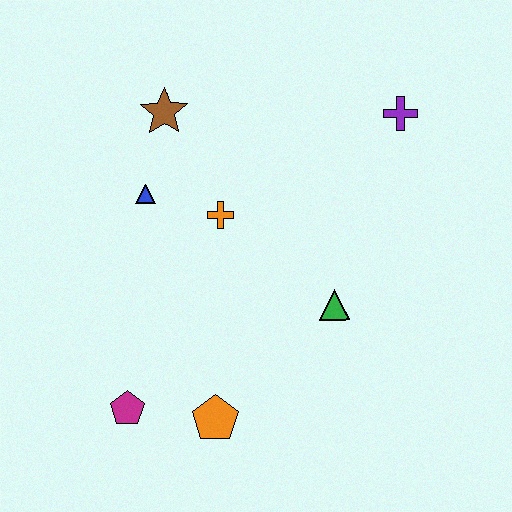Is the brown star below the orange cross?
No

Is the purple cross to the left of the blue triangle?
No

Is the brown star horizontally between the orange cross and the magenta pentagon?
Yes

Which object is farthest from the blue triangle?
The purple cross is farthest from the blue triangle.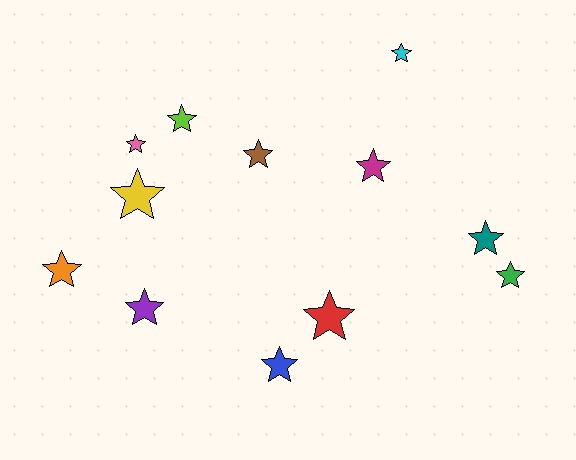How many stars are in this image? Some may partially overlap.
There are 12 stars.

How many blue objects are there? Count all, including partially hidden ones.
There is 1 blue object.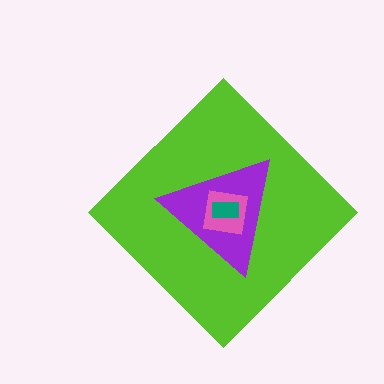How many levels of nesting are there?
4.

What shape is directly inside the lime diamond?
The purple triangle.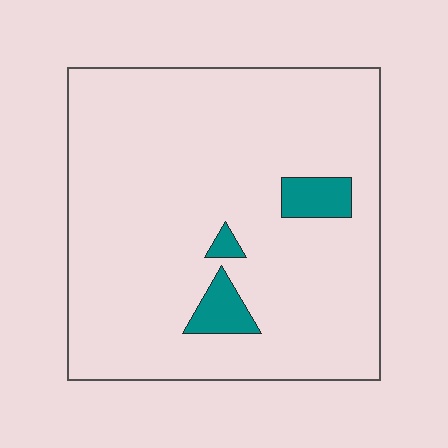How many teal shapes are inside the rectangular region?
3.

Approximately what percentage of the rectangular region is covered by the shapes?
Approximately 5%.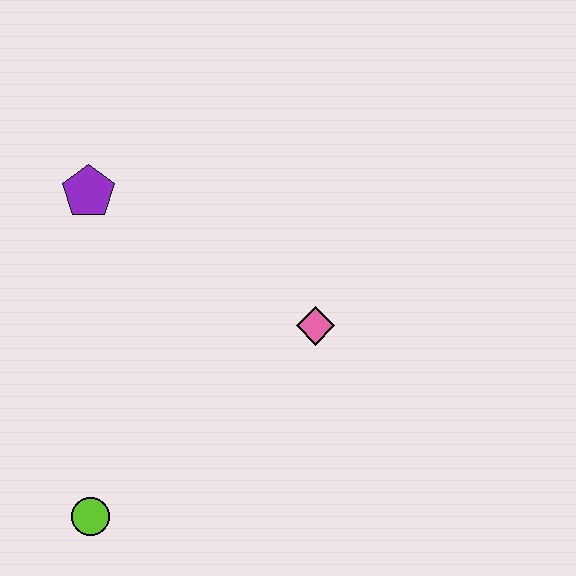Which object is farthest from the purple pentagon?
The lime circle is farthest from the purple pentagon.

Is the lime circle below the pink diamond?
Yes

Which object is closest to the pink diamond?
The purple pentagon is closest to the pink diamond.